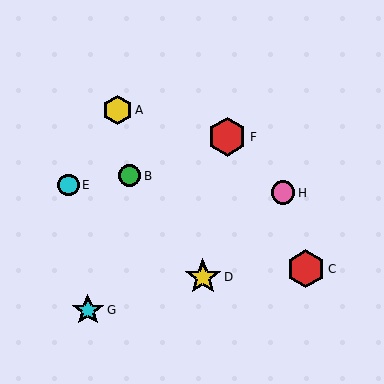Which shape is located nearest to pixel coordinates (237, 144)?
The red hexagon (labeled F) at (227, 137) is nearest to that location.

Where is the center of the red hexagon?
The center of the red hexagon is at (306, 269).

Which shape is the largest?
The red hexagon (labeled F) is the largest.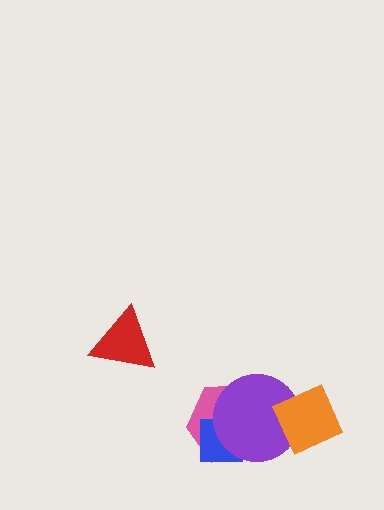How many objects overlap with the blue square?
2 objects overlap with the blue square.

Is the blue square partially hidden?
Yes, it is partially covered by another shape.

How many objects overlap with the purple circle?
3 objects overlap with the purple circle.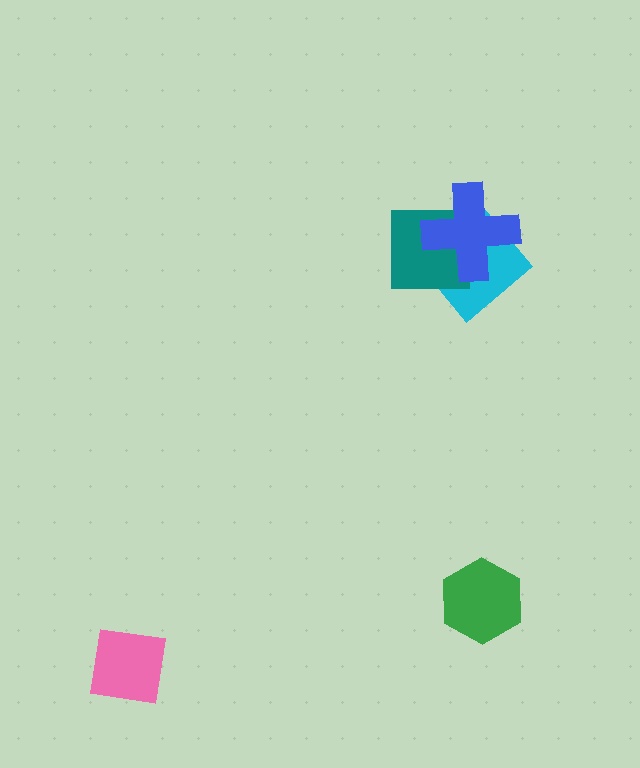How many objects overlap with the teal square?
2 objects overlap with the teal square.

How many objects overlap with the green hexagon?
0 objects overlap with the green hexagon.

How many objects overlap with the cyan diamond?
2 objects overlap with the cyan diamond.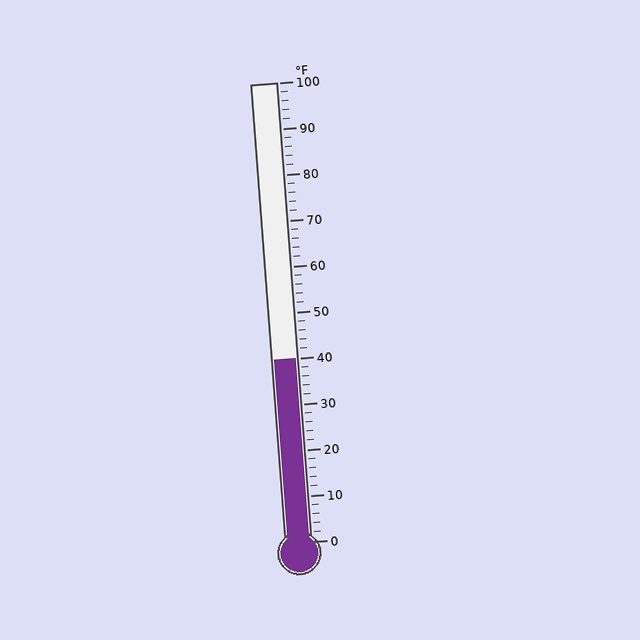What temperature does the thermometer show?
The thermometer shows approximately 40°F.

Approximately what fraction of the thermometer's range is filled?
The thermometer is filled to approximately 40% of its range.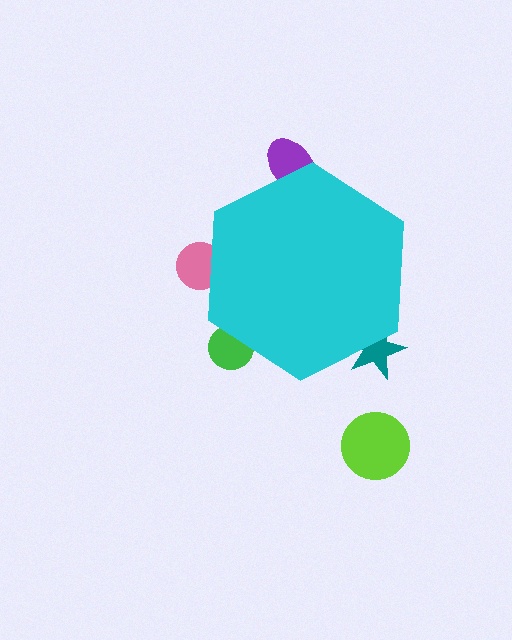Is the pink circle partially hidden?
Yes, the pink circle is partially hidden behind the cyan hexagon.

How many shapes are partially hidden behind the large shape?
4 shapes are partially hidden.